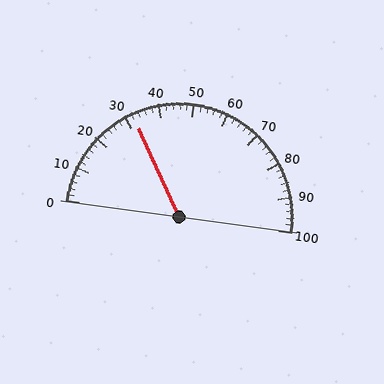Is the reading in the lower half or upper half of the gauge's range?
The reading is in the lower half of the range (0 to 100).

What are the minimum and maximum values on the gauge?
The gauge ranges from 0 to 100.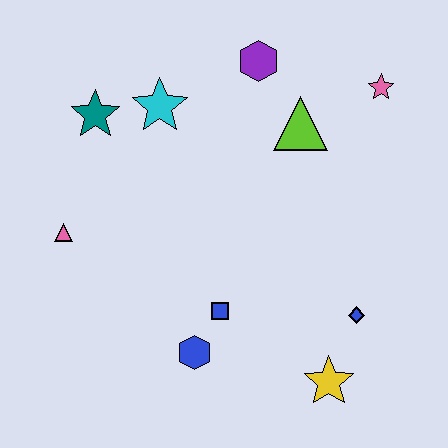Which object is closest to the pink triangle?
The teal star is closest to the pink triangle.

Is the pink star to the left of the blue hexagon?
No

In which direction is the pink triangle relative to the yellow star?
The pink triangle is to the left of the yellow star.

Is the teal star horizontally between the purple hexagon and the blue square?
No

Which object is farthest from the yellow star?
The teal star is farthest from the yellow star.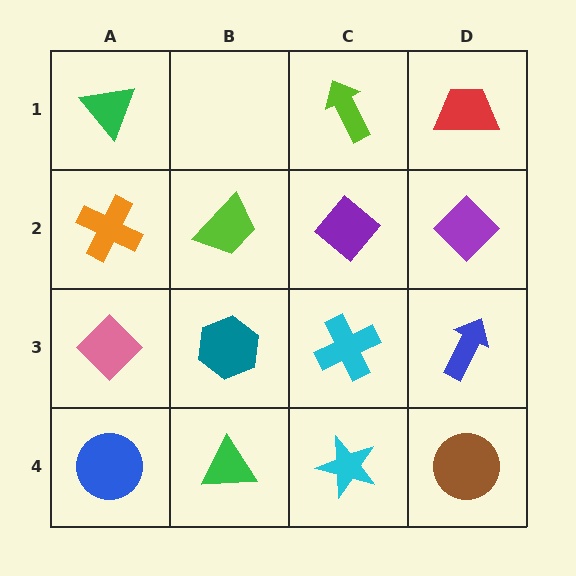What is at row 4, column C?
A cyan star.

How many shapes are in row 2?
4 shapes.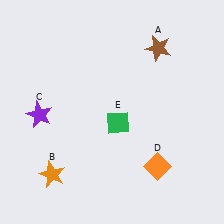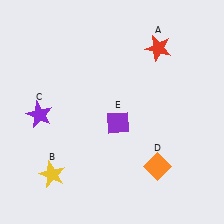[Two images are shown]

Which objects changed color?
A changed from brown to red. B changed from orange to yellow. E changed from green to purple.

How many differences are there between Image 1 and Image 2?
There are 3 differences between the two images.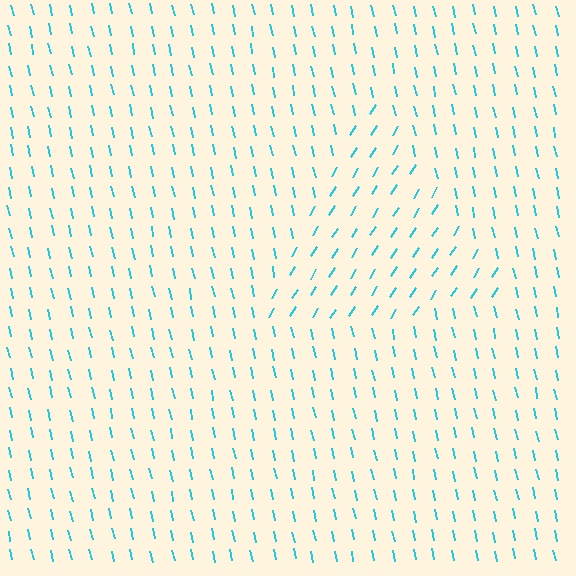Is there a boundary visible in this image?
Yes, there is a texture boundary formed by a change in line orientation.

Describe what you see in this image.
The image is filled with small cyan line segments. A triangle region in the image has lines oriented differently from the surrounding lines, creating a visible texture boundary.